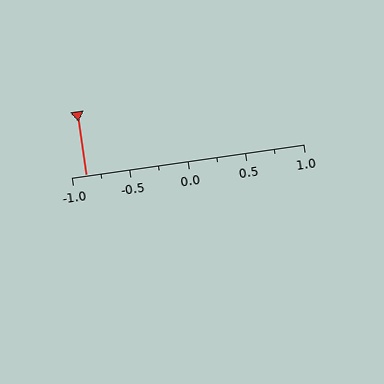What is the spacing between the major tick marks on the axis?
The major ticks are spaced 0.5 apart.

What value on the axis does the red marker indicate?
The marker indicates approximately -0.88.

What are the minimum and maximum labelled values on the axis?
The axis runs from -1.0 to 1.0.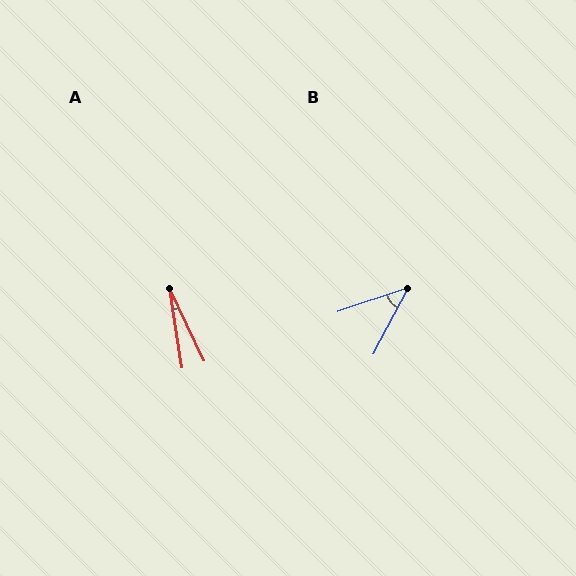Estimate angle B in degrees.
Approximately 43 degrees.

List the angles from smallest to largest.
A (17°), B (43°).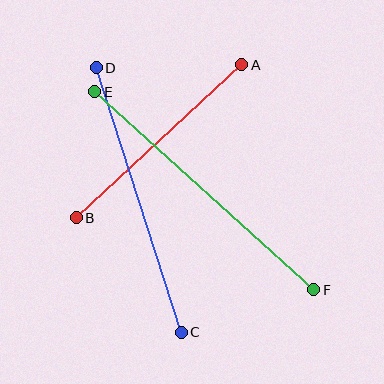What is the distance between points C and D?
The distance is approximately 278 pixels.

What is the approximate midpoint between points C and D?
The midpoint is at approximately (139, 200) pixels.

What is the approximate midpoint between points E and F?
The midpoint is at approximately (204, 191) pixels.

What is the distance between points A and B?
The distance is approximately 225 pixels.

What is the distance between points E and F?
The distance is approximately 295 pixels.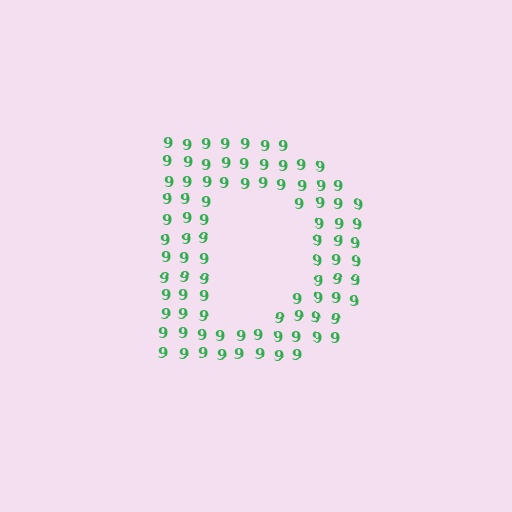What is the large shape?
The large shape is the letter D.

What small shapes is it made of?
It is made of small digit 9's.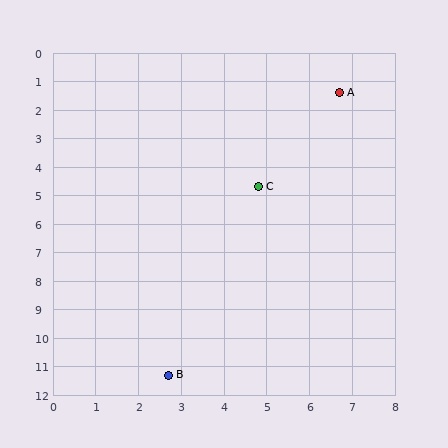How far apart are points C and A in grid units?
Points C and A are about 3.8 grid units apart.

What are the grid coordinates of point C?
Point C is at approximately (4.8, 4.7).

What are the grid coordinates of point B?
Point B is at approximately (2.7, 11.3).